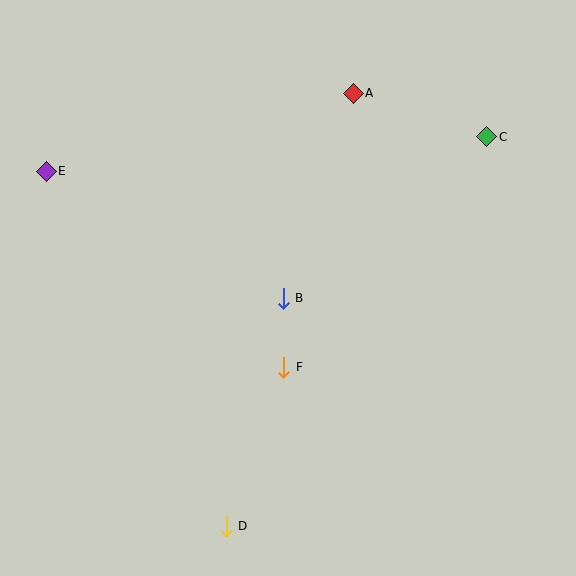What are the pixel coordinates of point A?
Point A is at (353, 93).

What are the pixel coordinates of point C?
Point C is at (487, 137).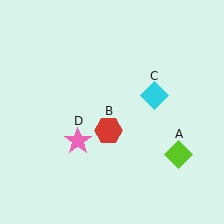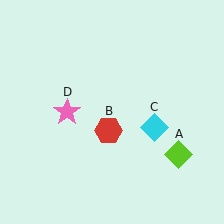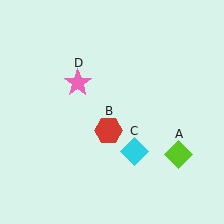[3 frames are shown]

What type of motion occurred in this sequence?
The cyan diamond (object C), pink star (object D) rotated clockwise around the center of the scene.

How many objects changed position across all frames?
2 objects changed position: cyan diamond (object C), pink star (object D).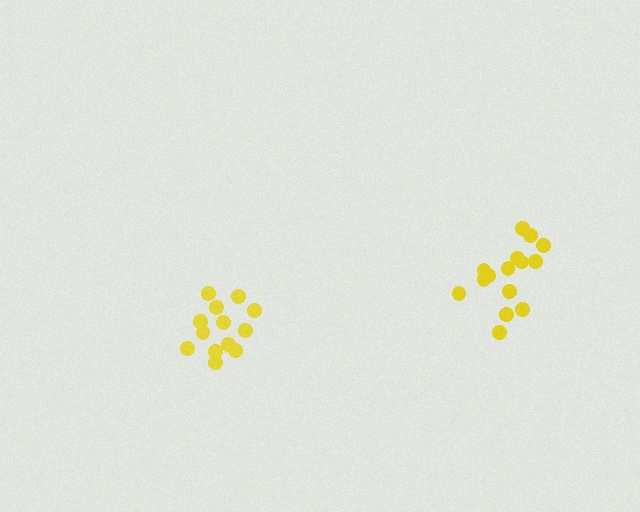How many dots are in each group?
Group 1: 15 dots, Group 2: 13 dots (28 total).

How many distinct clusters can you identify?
There are 2 distinct clusters.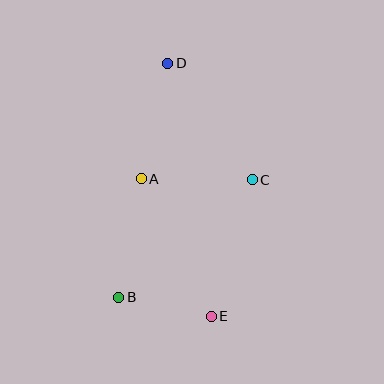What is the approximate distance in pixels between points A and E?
The distance between A and E is approximately 154 pixels.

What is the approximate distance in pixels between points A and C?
The distance between A and C is approximately 111 pixels.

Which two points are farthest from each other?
Points D and E are farthest from each other.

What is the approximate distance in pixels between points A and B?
The distance between A and B is approximately 121 pixels.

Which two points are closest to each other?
Points B and E are closest to each other.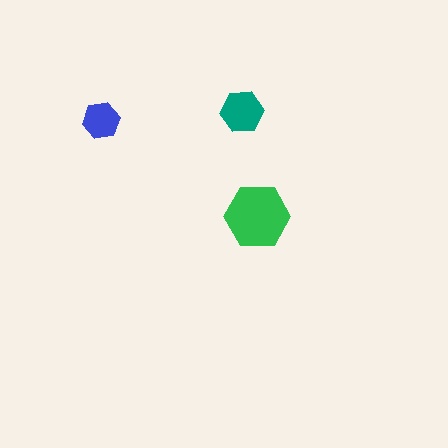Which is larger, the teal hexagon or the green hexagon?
The green one.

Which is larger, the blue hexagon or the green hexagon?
The green one.